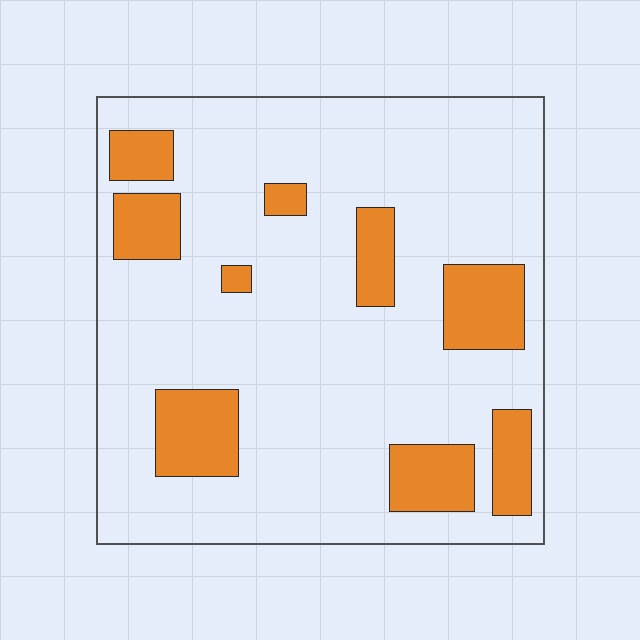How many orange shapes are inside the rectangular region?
9.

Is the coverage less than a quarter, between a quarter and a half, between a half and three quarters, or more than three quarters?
Less than a quarter.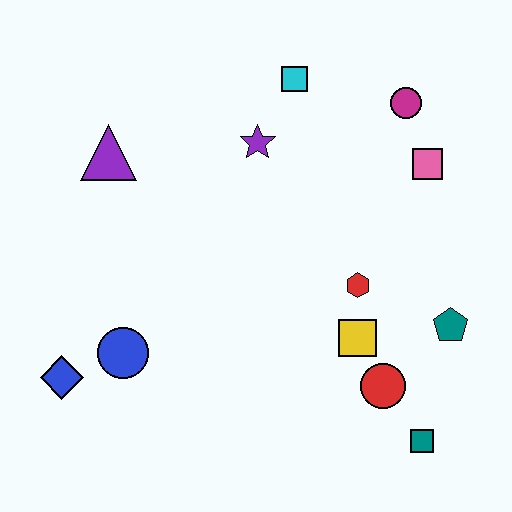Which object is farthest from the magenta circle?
The blue diamond is farthest from the magenta circle.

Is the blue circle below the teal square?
No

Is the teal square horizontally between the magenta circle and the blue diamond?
No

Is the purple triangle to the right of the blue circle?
No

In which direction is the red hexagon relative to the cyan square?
The red hexagon is below the cyan square.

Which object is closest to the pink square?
The magenta circle is closest to the pink square.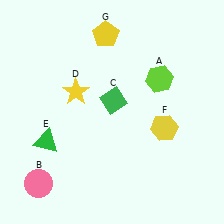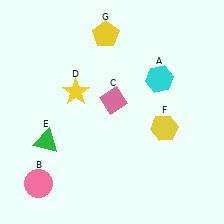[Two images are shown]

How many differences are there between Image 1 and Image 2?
There are 2 differences between the two images.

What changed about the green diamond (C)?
In Image 1, C is green. In Image 2, it changed to pink.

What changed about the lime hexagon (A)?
In Image 1, A is lime. In Image 2, it changed to cyan.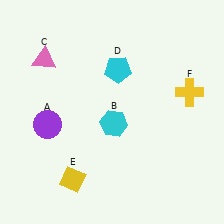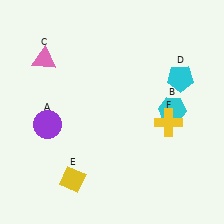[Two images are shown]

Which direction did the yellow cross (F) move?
The yellow cross (F) moved down.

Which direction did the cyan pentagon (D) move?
The cyan pentagon (D) moved right.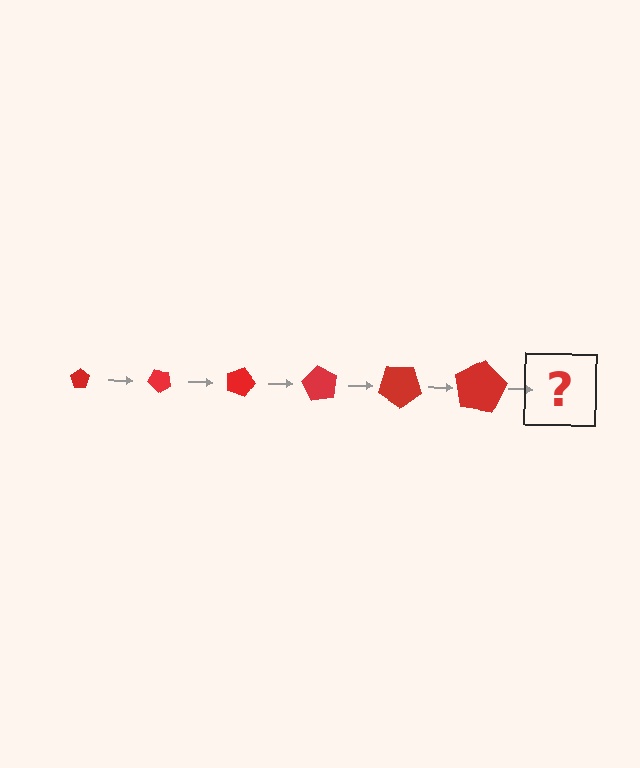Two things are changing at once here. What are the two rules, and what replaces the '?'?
The two rules are that the pentagon grows larger each step and it rotates 45 degrees each step. The '?' should be a pentagon, larger than the previous one and rotated 270 degrees from the start.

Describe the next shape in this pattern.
It should be a pentagon, larger than the previous one and rotated 270 degrees from the start.